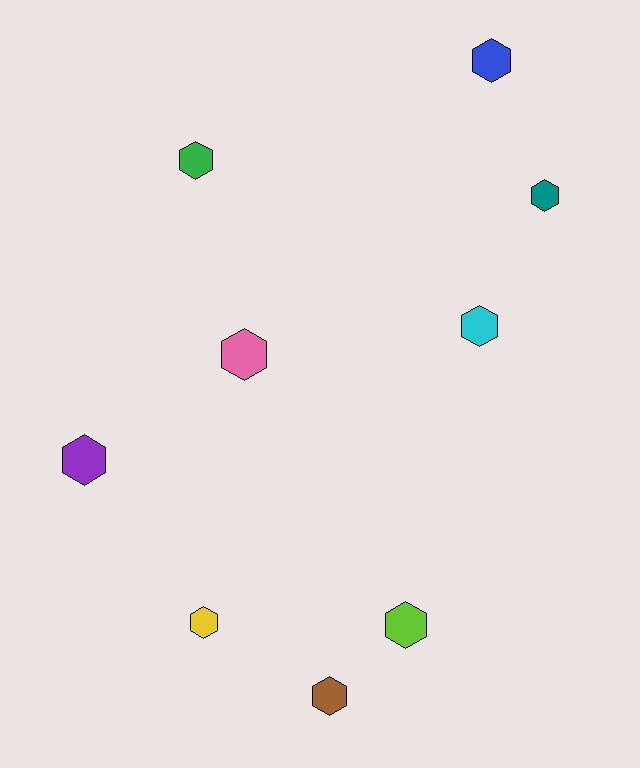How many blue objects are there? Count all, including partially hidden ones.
There is 1 blue object.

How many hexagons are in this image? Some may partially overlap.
There are 9 hexagons.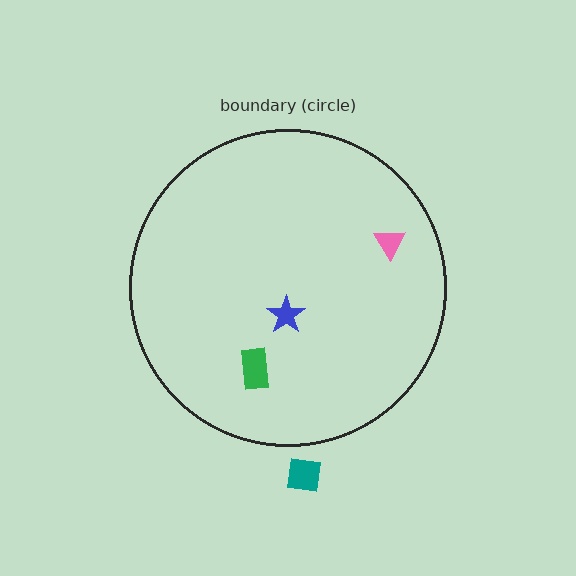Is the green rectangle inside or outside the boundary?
Inside.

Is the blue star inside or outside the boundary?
Inside.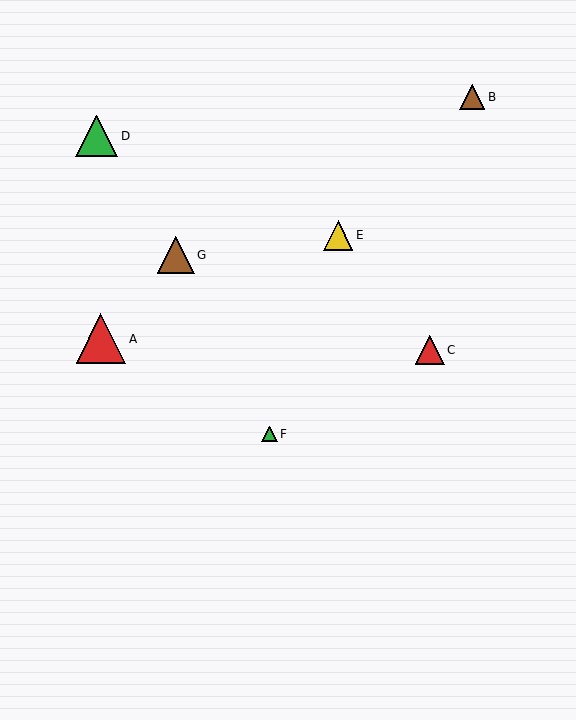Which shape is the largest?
The red triangle (labeled A) is the largest.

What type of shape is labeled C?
Shape C is a red triangle.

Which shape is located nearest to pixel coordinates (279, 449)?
The green triangle (labeled F) at (270, 434) is nearest to that location.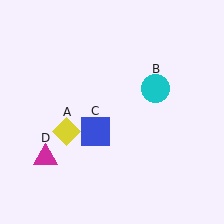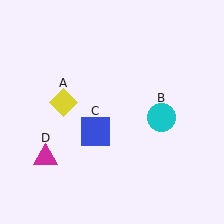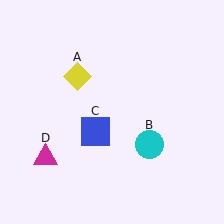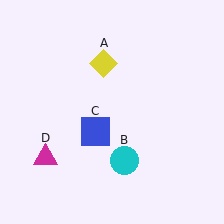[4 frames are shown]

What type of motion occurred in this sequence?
The yellow diamond (object A), cyan circle (object B) rotated clockwise around the center of the scene.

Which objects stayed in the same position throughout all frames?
Blue square (object C) and magenta triangle (object D) remained stationary.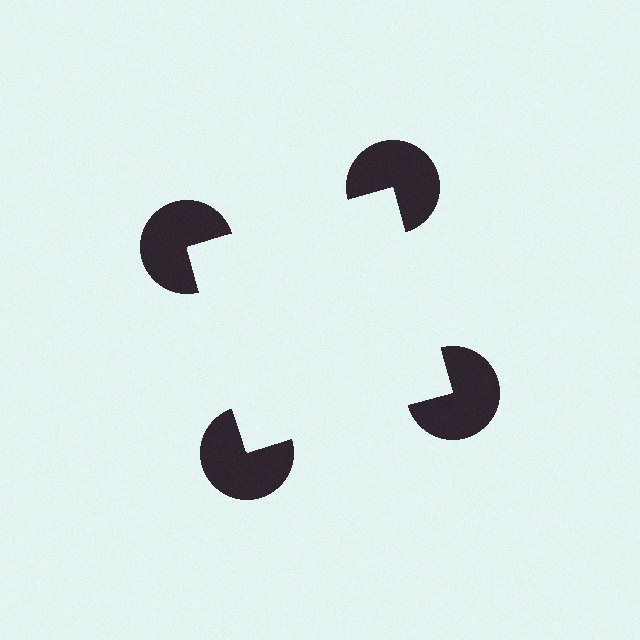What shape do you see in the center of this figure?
An illusory square — its edges are inferred from the aligned wedge cuts in the pac-man discs, not physically drawn.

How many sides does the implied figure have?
4 sides.